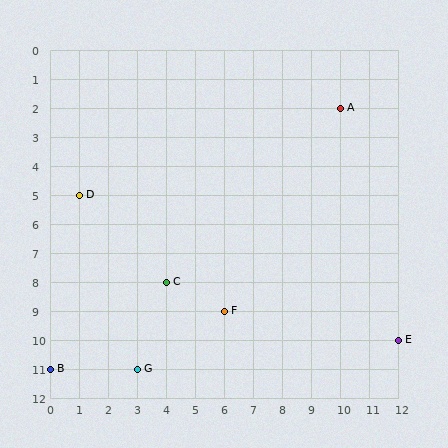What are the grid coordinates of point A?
Point A is at grid coordinates (10, 2).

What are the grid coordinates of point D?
Point D is at grid coordinates (1, 5).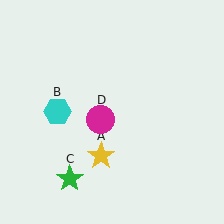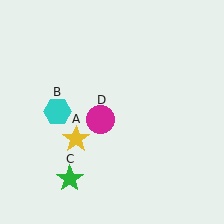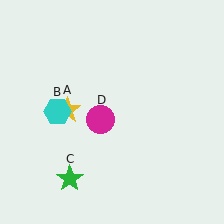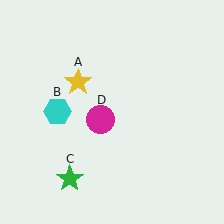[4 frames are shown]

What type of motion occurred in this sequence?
The yellow star (object A) rotated clockwise around the center of the scene.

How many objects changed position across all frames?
1 object changed position: yellow star (object A).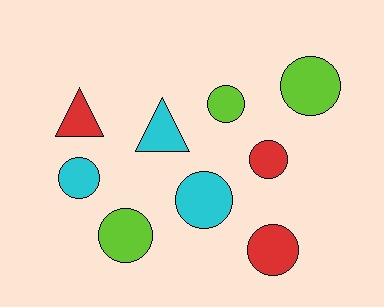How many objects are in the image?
There are 9 objects.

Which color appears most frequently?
Red, with 3 objects.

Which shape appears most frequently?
Circle, with 7 objects.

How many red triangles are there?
There is 1 red triangle.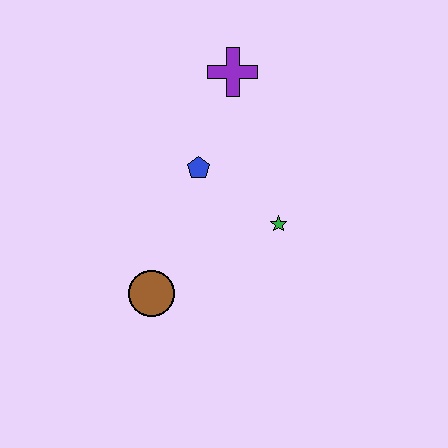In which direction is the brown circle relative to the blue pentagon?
The brown circle is below the blue pentagon.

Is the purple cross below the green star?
No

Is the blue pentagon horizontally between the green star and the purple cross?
No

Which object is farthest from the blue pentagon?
The brown circle is farthest from the blue pentagon.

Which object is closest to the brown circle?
The blue pentagon is closest to the brown circle.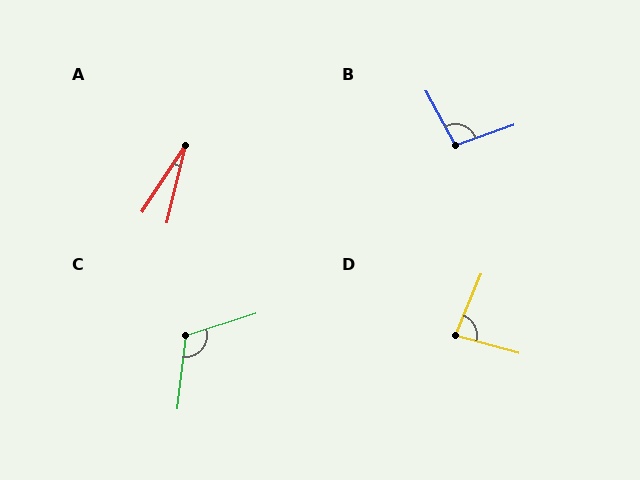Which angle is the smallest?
A, at approximately 20 degrees.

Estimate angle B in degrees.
Approximately 99 degrees.